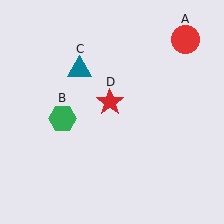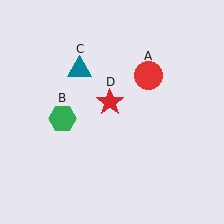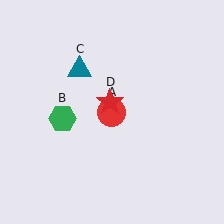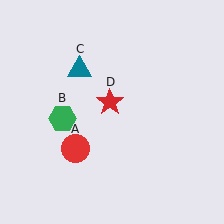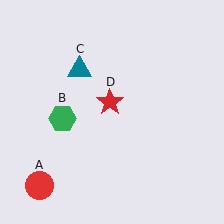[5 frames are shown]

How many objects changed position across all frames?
1 object changed position: red circle (object A).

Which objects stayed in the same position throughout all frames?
Green hexagon (object B) and teal triangle (object C) and red star (object D) remained stationary.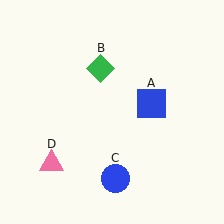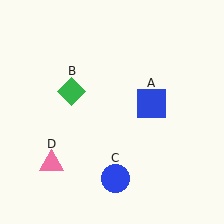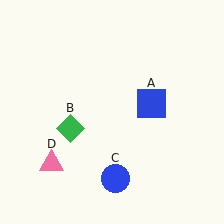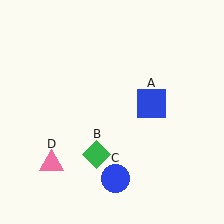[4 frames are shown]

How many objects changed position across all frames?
1 object changed position: green diamond (object B).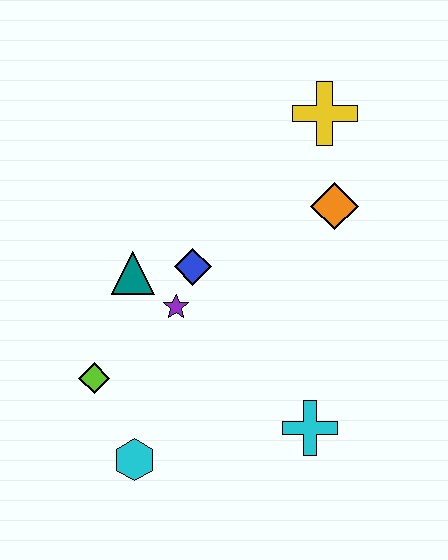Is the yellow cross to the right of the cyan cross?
Yes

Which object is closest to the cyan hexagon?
The lime diamond is closest to the cyan hexagon.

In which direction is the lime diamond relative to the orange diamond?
The lime diamond is to the left of the orange diamond.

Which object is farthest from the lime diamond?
The yellow cross is farthest from the lime diamond.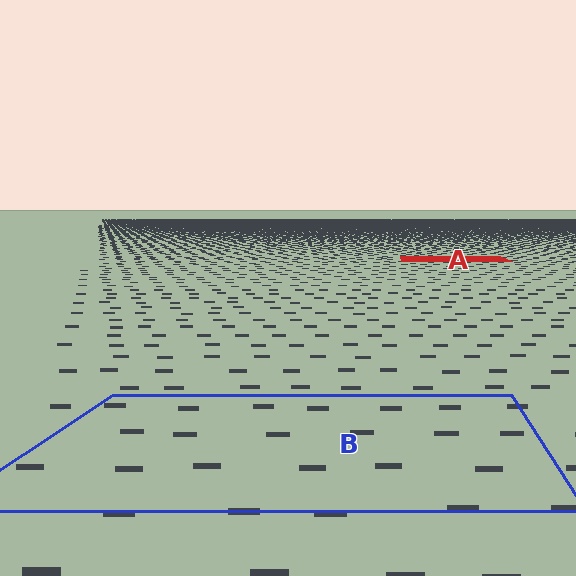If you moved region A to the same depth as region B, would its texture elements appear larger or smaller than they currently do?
They would appear larger. At a closer depth, the same texture elements are projected at a bigger on-screen size.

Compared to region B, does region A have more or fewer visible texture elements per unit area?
Region A has more texture elements per unit area — they are packed more densely because it is farther away.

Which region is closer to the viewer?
Region B is closer. The texture elements there are larger and more spread out.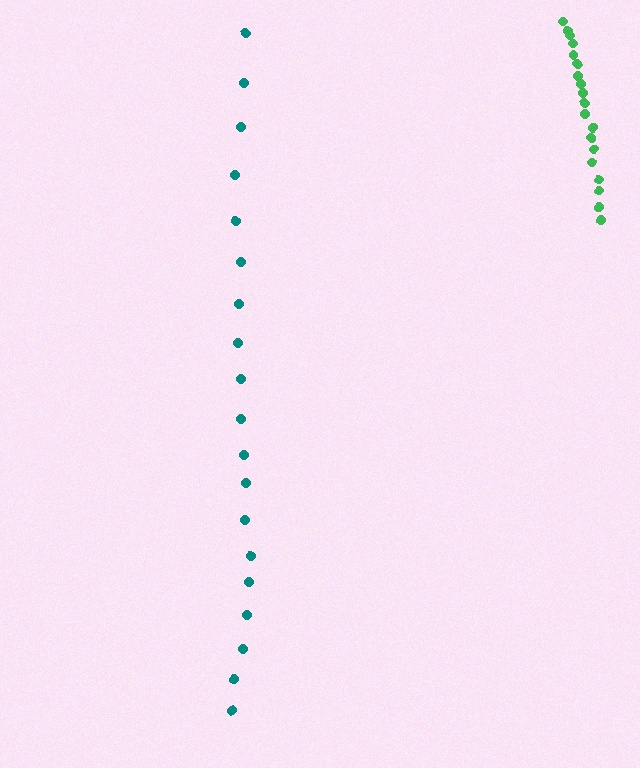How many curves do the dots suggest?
There are 2 distinct paths.